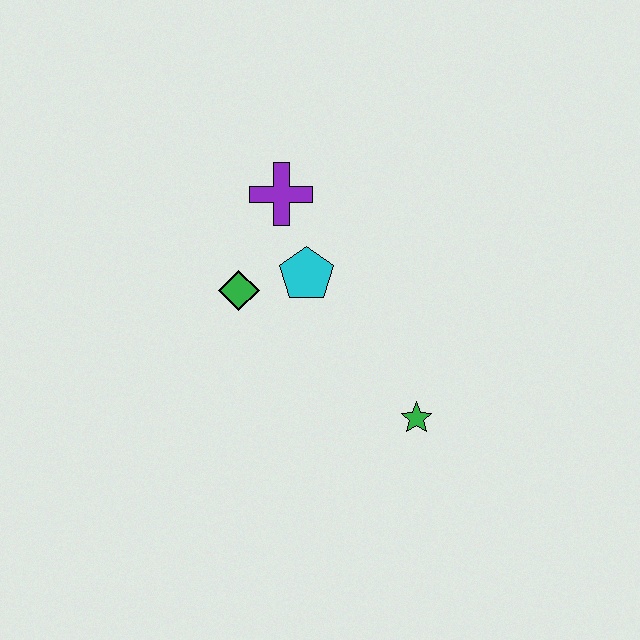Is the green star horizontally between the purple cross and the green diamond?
No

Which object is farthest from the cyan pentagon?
The green star is farthest from the cyan pentagon.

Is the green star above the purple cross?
No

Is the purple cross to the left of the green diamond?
No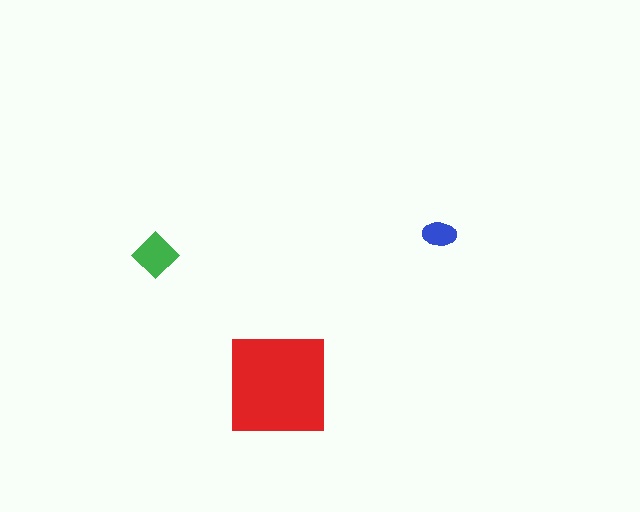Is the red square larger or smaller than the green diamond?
Larger.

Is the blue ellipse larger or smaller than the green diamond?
Smaller.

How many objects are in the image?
There are 3 objects in the image.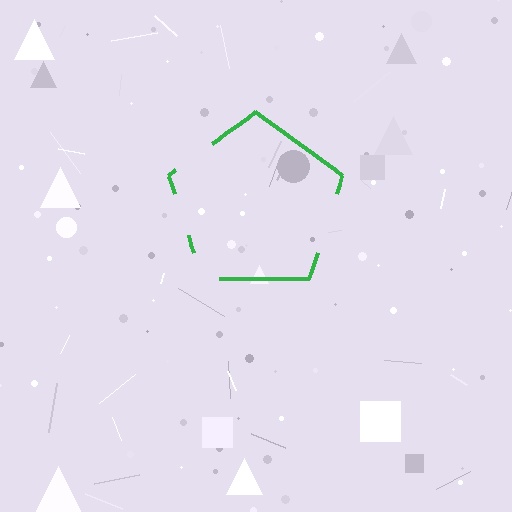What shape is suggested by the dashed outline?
The dashed outline suggests a pentagon.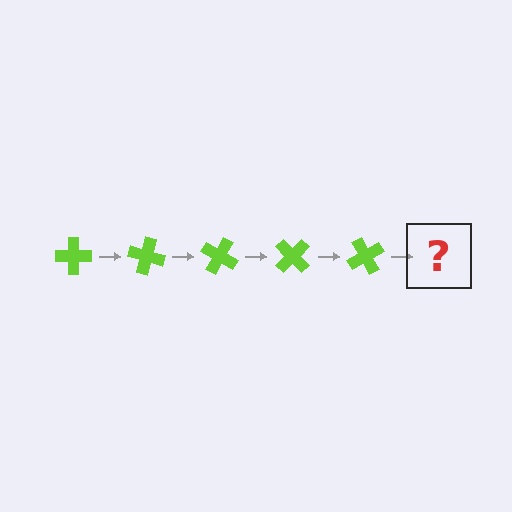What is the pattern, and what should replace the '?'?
The pattern is that the cross rotates 15 degrees each step. The '?' should be a lime cross rotated 75 degrees.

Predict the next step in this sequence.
The next step is a lime cross rotated 75 degrees.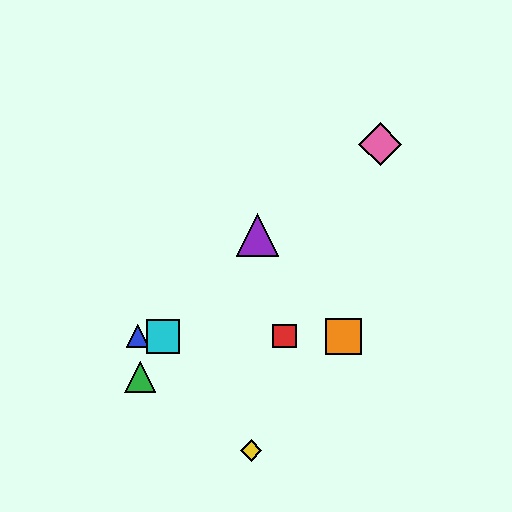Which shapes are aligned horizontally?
The red square, the blue triangle, the orange square, the cyan square are aligned horizontally.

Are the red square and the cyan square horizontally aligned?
Yes, both are at y≈336.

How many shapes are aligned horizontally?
4 shapes (the red square, the blue triangle, the orange square, the cyan square) are aligned horizontally.